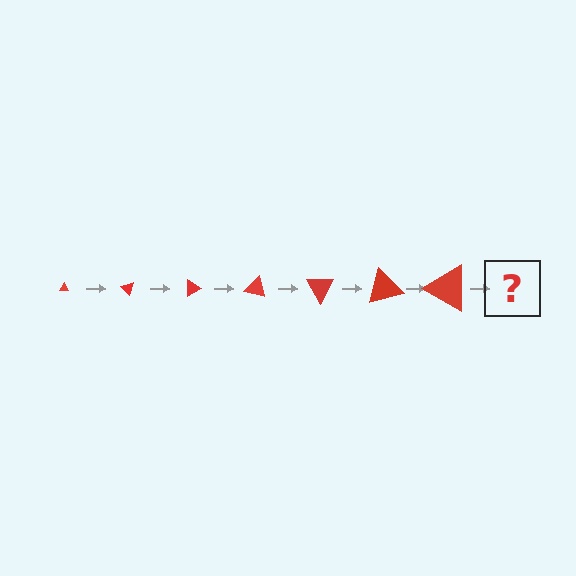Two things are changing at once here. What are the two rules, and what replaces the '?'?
The two rules are that the triangle grows larger each step and it rotates 45 degrees each step. The '?' should be a triangle, larger than the previous one and rotated 315 degrees from the start.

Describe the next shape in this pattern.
It should be a triangle, larger than the previous one and rotated 315 degrees from the start.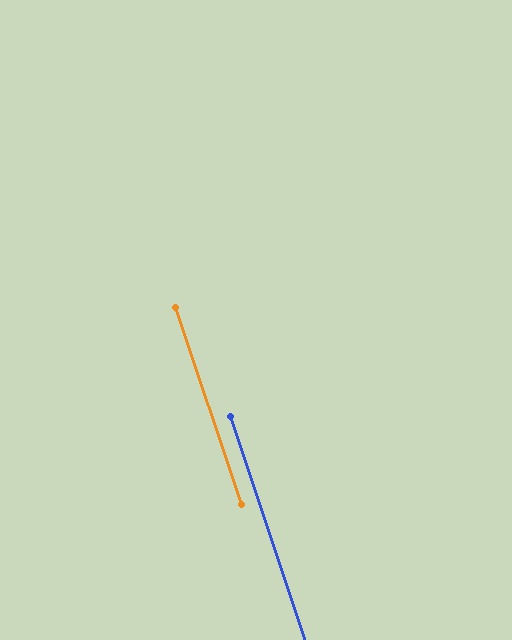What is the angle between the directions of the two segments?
Approximately 0 degrees.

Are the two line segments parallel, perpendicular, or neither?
Parallel — their directions differ by only 0.1°.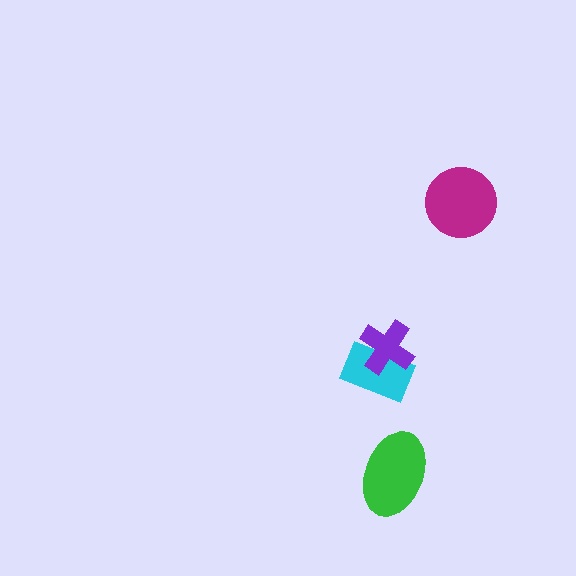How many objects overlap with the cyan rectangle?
1 object overlaps with the cyan rectangle.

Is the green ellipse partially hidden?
No, no other shape covers it.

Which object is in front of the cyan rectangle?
The purple cross is in front of the cyan rectangle.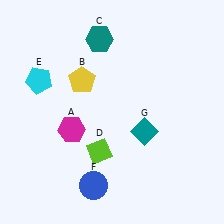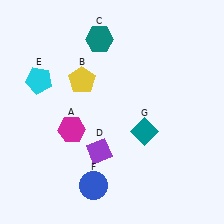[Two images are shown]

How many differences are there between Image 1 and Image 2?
There is 1 difference between the two images.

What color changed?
The diamond (D) changed from lime in Image 1 to purple in Image 2.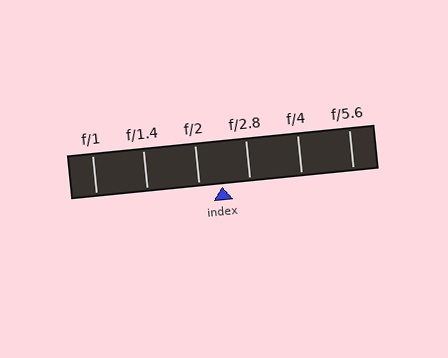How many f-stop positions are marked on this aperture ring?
There are 6 f-stop positions marked.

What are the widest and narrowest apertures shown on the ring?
The widest aperture shown is f/1 and the narrowest is f/5.6.